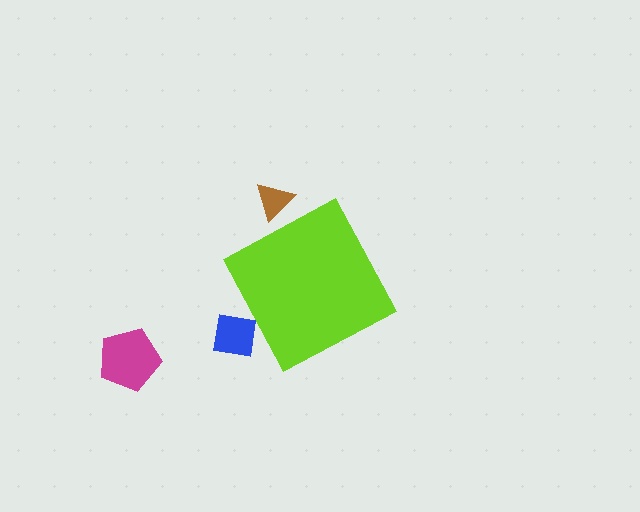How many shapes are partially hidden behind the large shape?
2 shapes are partially hidden.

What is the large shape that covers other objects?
A lime diamond.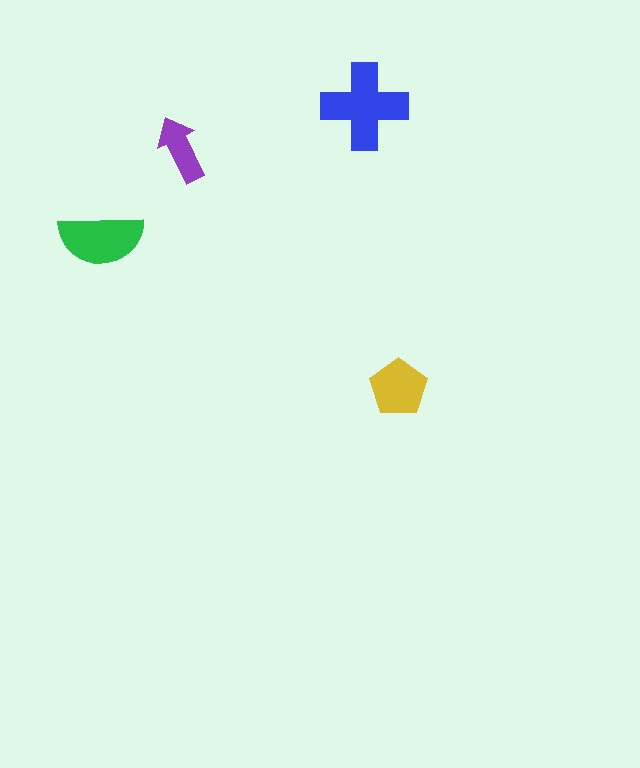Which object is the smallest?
The purple arrow.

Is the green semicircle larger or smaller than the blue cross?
Smaller.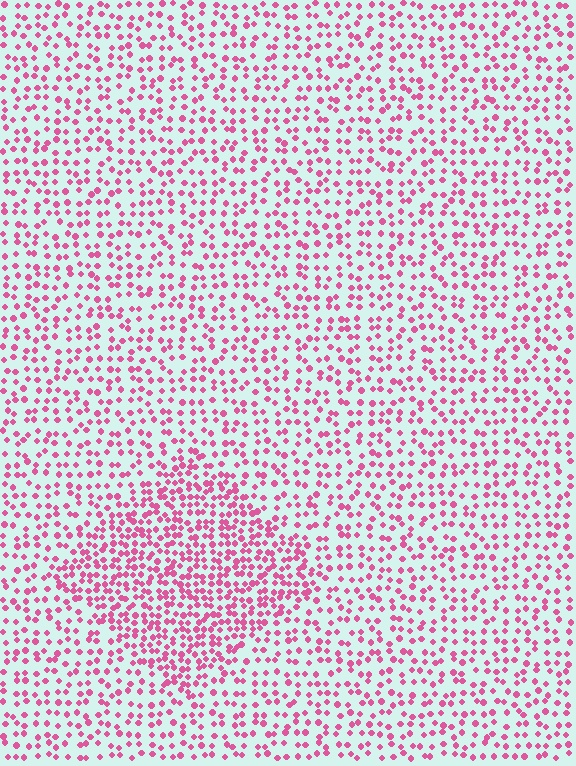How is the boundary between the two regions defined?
The boundary is defined by a change in element density (approximately 1.8x ratio). All elements are the same color, size, and shape.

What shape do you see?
I see a diamond.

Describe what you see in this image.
The image contains small pink elements arranged at two different densities. A diamond-shaped region is visible where the elements are more densely packed than the surrounding area.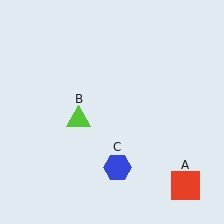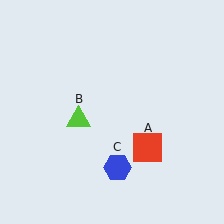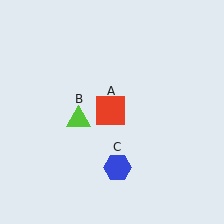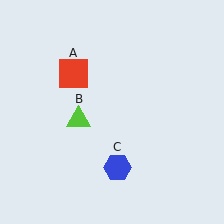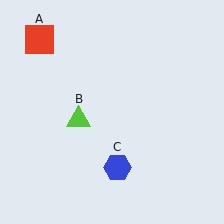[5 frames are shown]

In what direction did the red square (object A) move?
The red square (object A) moved up and to the left.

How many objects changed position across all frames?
1 object changed position: red square (object A).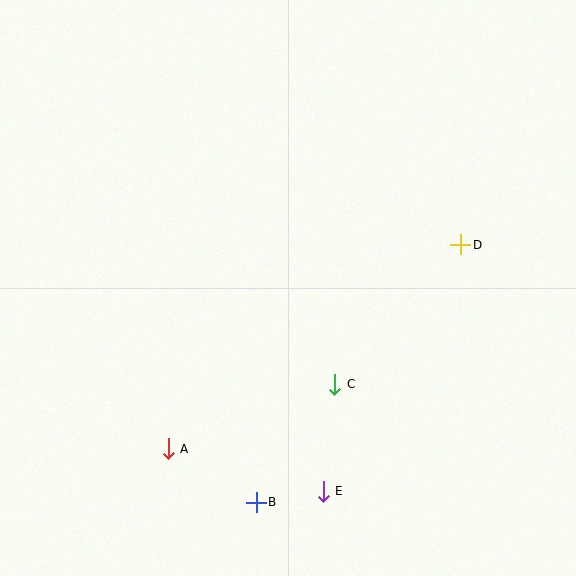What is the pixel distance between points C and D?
The distance between C and D is 188 pixels.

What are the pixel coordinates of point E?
Point E is at (323, 491).